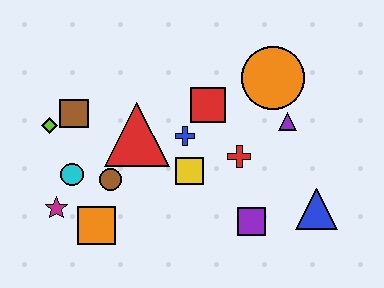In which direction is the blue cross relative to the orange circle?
The blue cross is to the left of the orange circle.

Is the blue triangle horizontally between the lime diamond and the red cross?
No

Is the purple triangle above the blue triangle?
Yes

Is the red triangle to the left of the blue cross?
Yes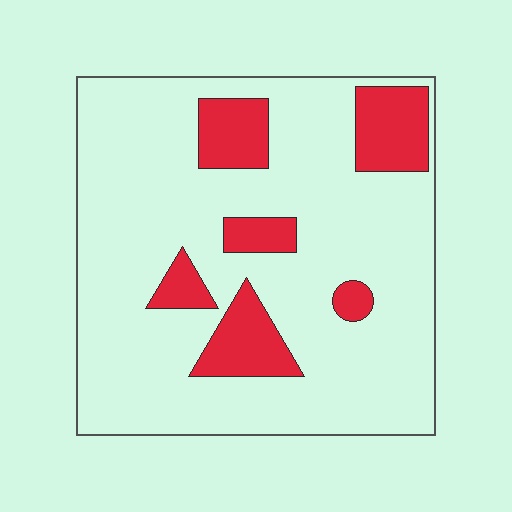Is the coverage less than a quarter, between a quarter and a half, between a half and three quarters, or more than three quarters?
Less than a quarter.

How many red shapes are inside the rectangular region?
6.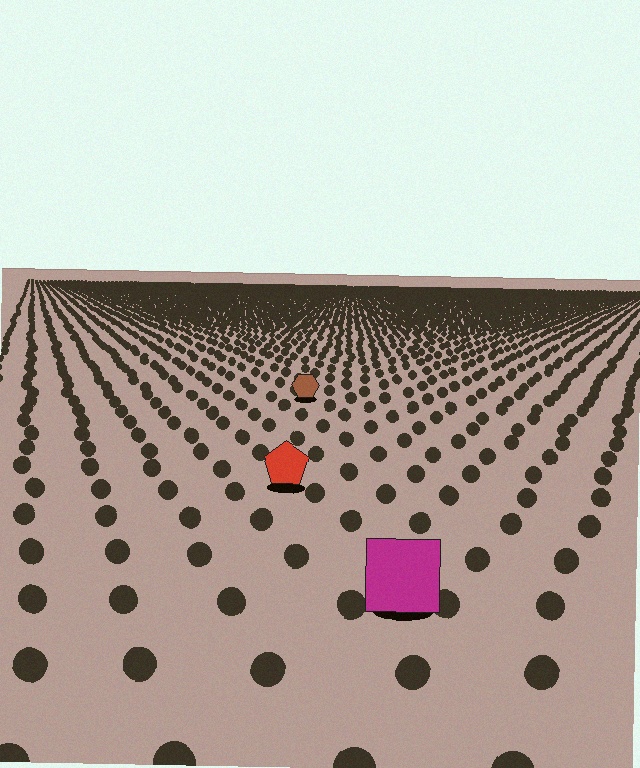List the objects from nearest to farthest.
From nearest to farthest: the magenta square, the red pentagon, the brown hexagon.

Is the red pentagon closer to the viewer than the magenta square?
No. The magenta square is closer — you can tell from the texture gradient: the ground texture is coarser near it.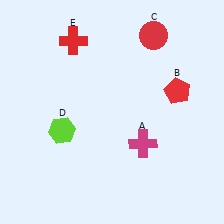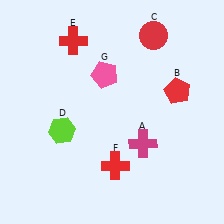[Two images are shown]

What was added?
A red cross (F), a pink pentagon (G) were added in Image 2.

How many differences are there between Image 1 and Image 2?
There are 2 differences between the two images.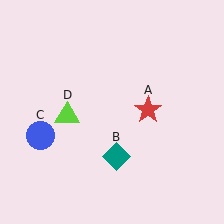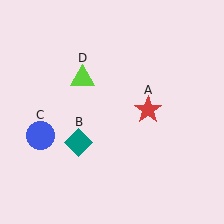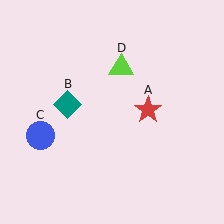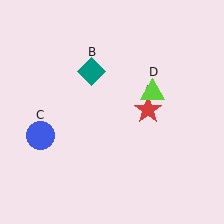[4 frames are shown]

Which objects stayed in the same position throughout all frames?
Red star (object A) and blue circle (object C) remained stationary.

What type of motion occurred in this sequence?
The teal diamond (object B), lime triangle (object D) rotated clockwise around the center of the scene.